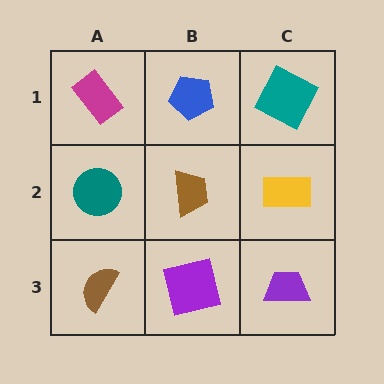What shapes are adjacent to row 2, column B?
A blue pentagon (row 1, column B), a purple square (row 3, column B), a teal circle (row 2, column A), a yellow rectangle (row 2, column C).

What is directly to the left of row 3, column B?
A brown semicircle.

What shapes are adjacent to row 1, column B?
A brown trapezoid (row 2, column B), a magenta rectangle (row 1, column A), a teal square (row 1, column C).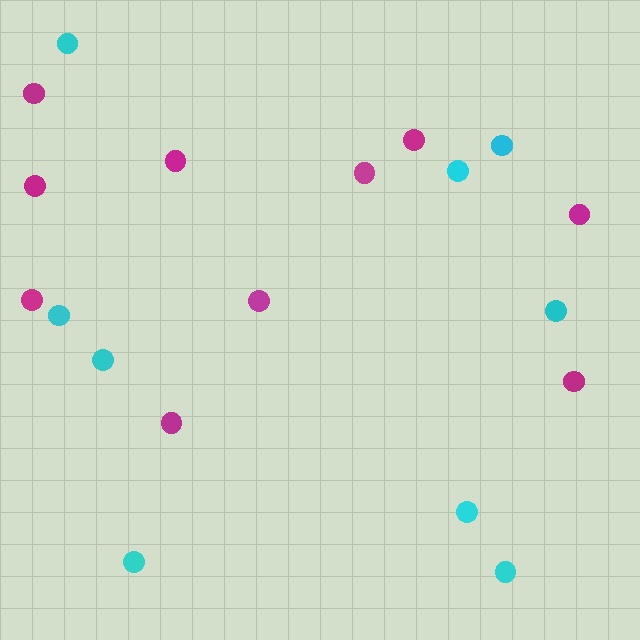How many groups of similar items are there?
There are 2 groups: one group of cyan circles (9) and one group of magenta circles (10).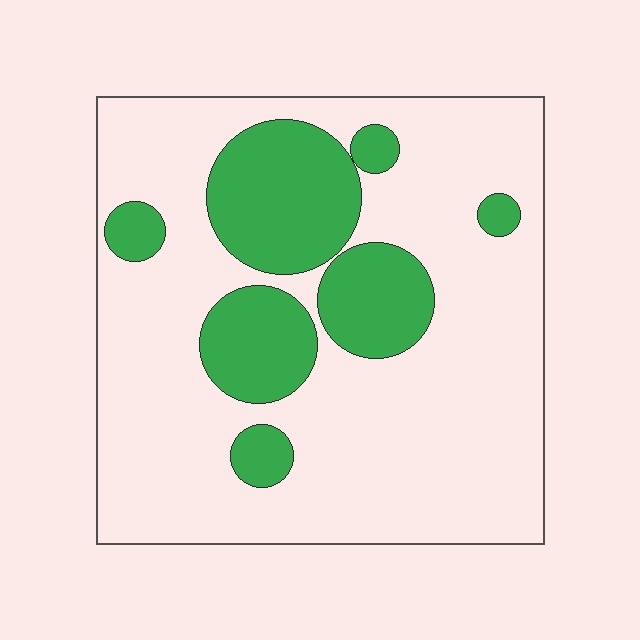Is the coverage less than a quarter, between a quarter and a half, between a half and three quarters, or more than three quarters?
Between a quarter and a half.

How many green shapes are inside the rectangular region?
7.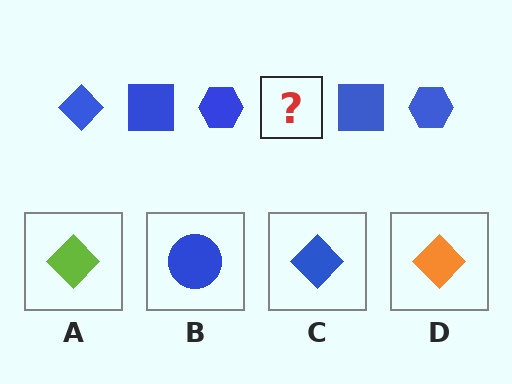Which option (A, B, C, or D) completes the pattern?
C.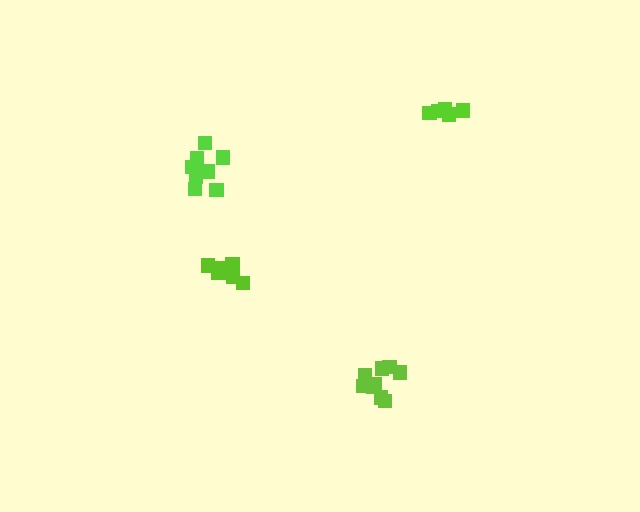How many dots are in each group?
Group 1: 6 dots, Group 2: 9 dots, Group 3: 5 dots, Group 4: 9 dots (29 total).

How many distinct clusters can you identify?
There are 4 distinct clusters.